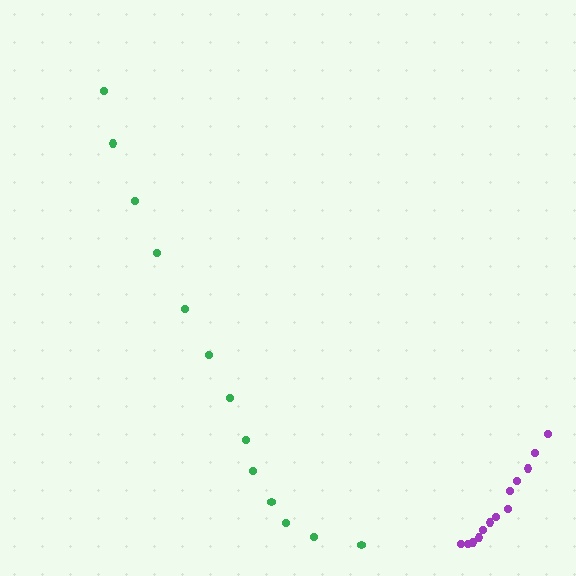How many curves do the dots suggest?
There are 2 distinct paths.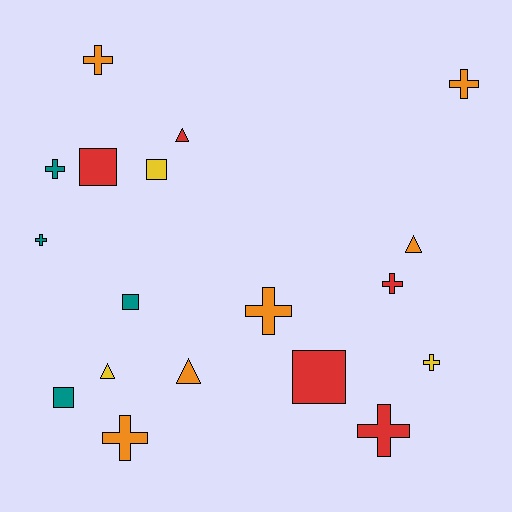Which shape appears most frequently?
Cross, with 9 objects.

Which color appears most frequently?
Orange, with 6 objects.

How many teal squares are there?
There are 2 teal squares.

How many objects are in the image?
There are 18 objects.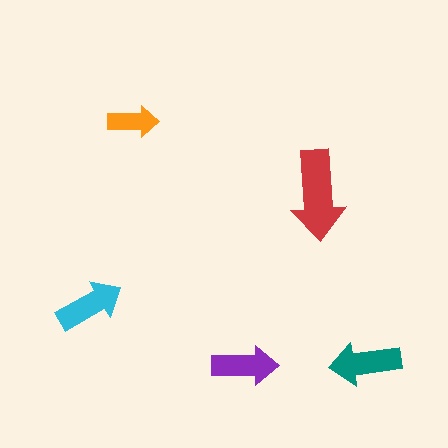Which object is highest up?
The orange arrow is topmost.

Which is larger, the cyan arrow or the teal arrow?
The teal one.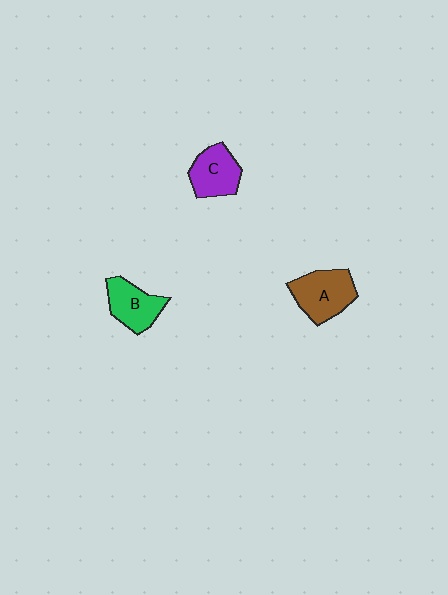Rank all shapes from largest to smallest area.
From largest to smallest: A (brown), C (purple), B (green).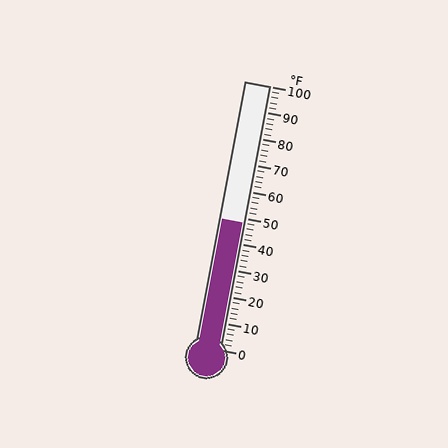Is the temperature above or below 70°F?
The temperature is below 70°F.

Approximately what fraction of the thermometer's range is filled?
The thermometer is filled to approximately 50% of its range.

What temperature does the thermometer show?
The thermometer shows approximately 48°F.